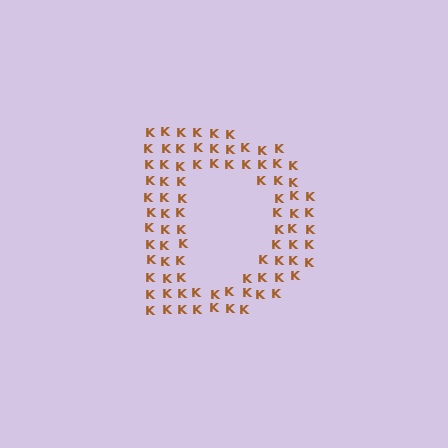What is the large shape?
The large shape is the letter D.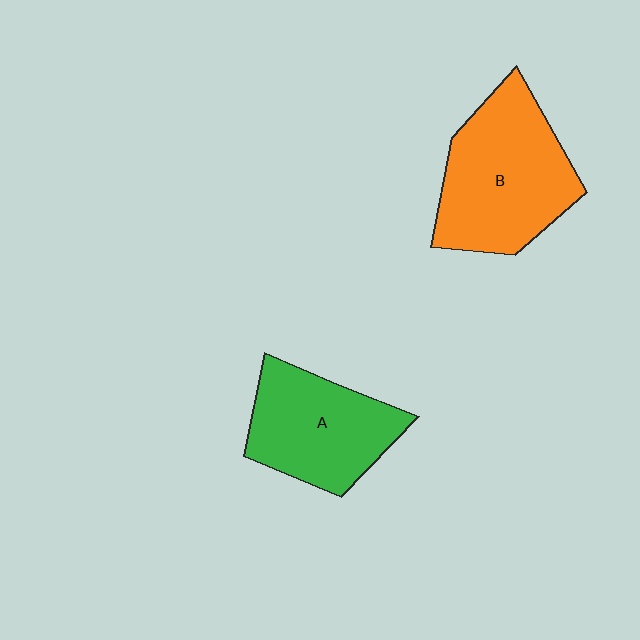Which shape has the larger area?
Shape B (orange).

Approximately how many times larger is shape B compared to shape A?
Approximately 1.2 times.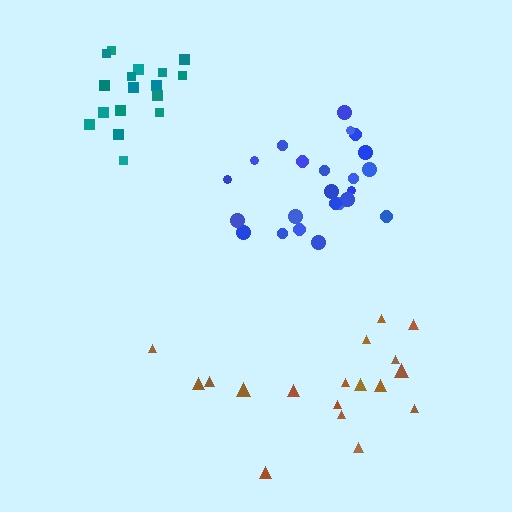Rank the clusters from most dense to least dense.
blue, teal, brown.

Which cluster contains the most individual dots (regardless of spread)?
Blue (23).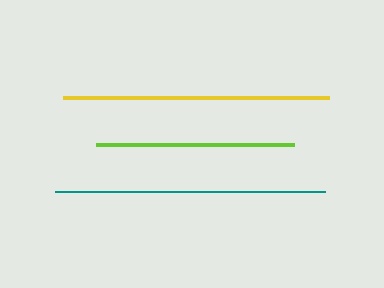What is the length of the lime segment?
The lime segment is approximately 198 pixels long.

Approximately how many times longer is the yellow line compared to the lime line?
The yellow line is approximately 1.3 times the length of the lime line.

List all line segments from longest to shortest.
From longest to shortest: teal, yellow, lime.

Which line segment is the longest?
The teal line is the longest at approximately 270 pixels.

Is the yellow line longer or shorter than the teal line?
The teal line is longer than the yellow line.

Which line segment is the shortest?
The lime line is the shortest at approximately 198 pixels.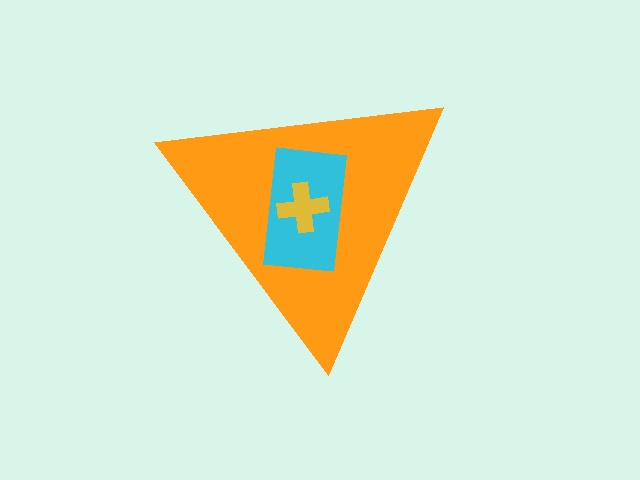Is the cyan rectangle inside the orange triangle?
Yes.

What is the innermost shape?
The yellow cross.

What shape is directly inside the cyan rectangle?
The yellow cross.